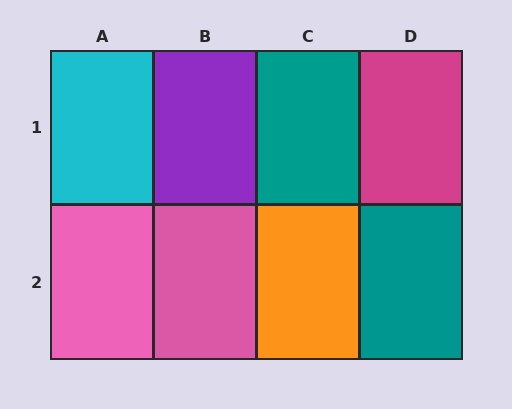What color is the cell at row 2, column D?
Teal.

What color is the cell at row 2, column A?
Pink.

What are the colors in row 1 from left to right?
Cyan, purple, teal, magenta.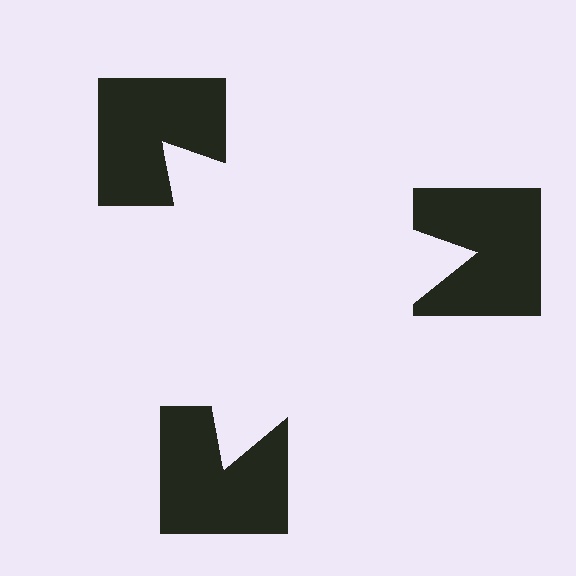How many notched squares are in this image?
There are 3 — one at each vertex of the illusory triangle.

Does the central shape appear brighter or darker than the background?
It typically appears slightly brighter than the background, even though no actual brightness change is drawn.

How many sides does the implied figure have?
3 sides.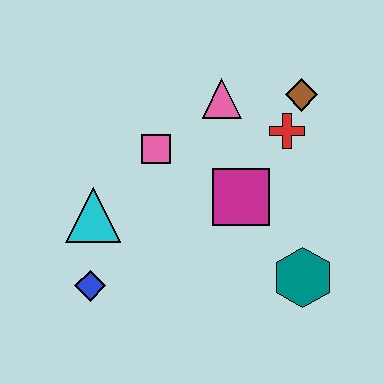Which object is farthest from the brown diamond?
The blue diamond is farthest from the brown diamond.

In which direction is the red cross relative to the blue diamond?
The red cross is to the right of the blue diamond.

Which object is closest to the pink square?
The pink triangle is closest to the pink square.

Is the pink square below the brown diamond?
Yes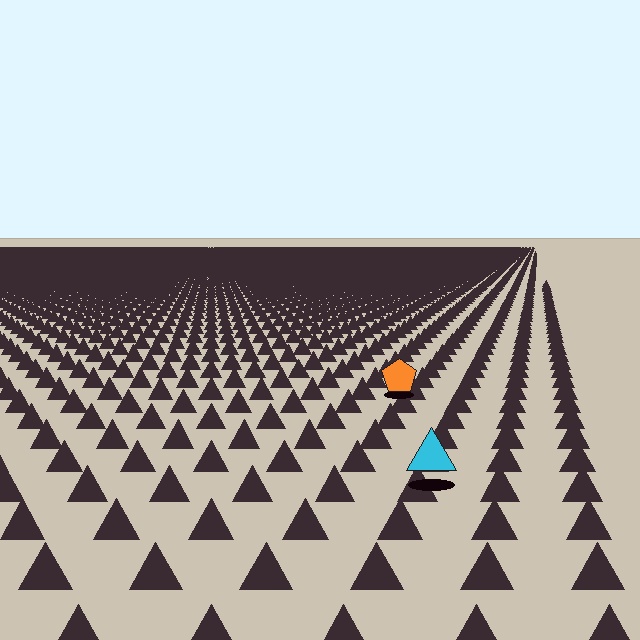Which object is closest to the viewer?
The cyan triangle is closest. The texture marks near it are larger and more spread out.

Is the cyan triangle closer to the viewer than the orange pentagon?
Yes. The cyan triangle is closer — you can tell from the texture gradient: the ground texture is coarser near it.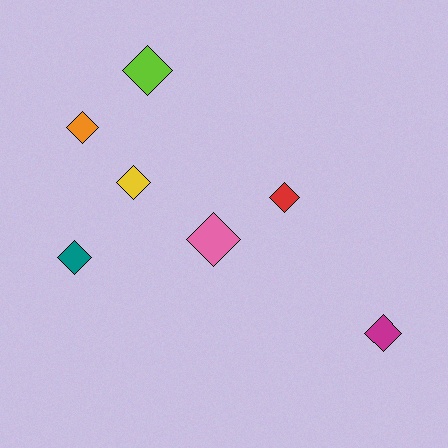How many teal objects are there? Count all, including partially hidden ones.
There is 1 teal object.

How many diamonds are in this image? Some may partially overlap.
There are 7 diamonds.